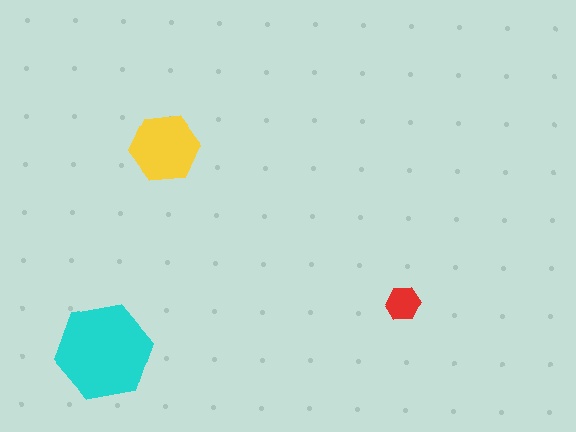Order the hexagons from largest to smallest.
the cyan one, the yellow one, the red one.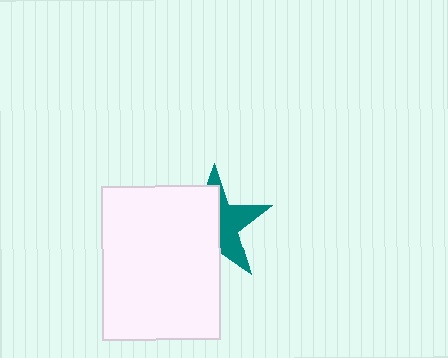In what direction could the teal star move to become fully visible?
The teal star could move right. That would shift it out from behind the white rectangle entirely.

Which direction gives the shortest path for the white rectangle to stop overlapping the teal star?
Moving left gives the shortest separation.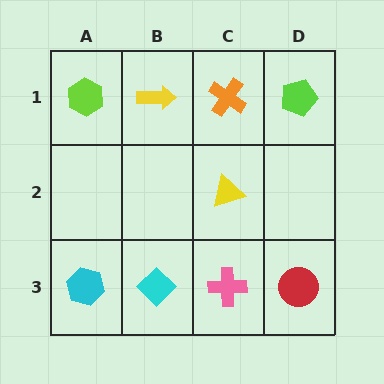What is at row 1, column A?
A lime hexagon.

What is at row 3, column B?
A cyan diamond.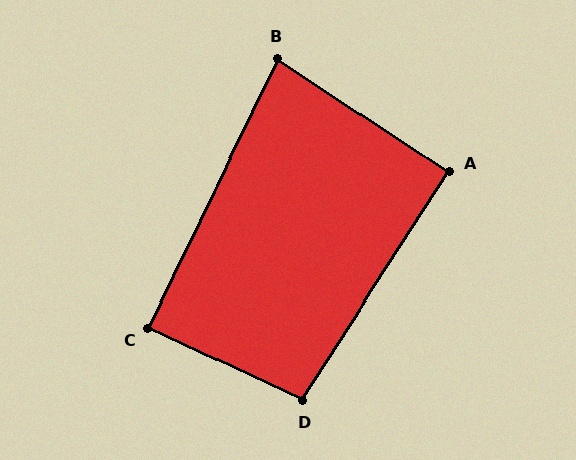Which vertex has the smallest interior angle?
B, at approximately 83 degrees.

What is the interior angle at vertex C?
Approximately 89 degrees (approximately right).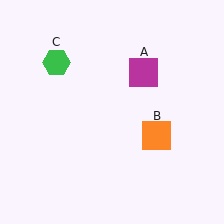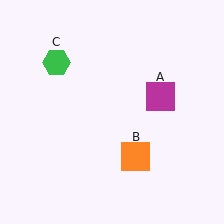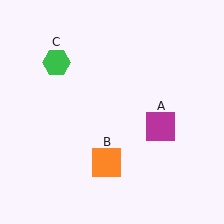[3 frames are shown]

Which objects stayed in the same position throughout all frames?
Green hexagon (object C) remained stationary.